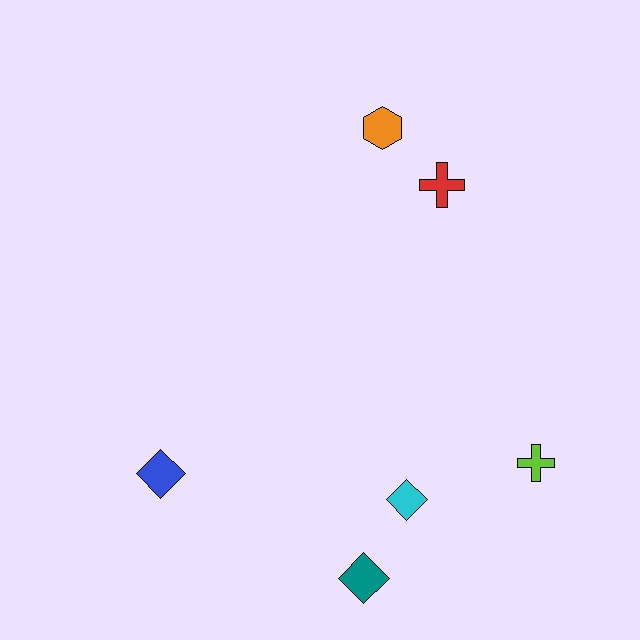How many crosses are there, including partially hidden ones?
There are 2 crosses.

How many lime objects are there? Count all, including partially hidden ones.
There is 1 lime object.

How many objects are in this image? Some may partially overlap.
There are 6 objects.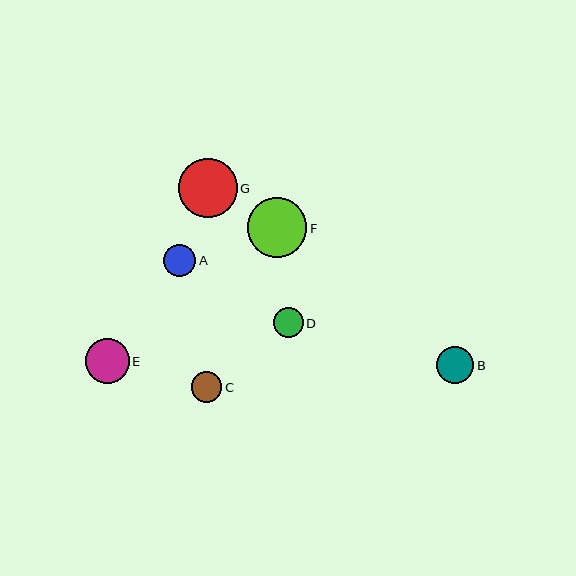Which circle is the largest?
Circle F is the largest with a size of approximately 60 pixels.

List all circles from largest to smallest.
From largest to smallest: F, G, E, B, A, C, D.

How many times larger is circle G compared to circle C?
Circle G is approximately 1.9 times the size of circle C.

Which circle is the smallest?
Circle D is the smallest with a size of approximately 30 pixels.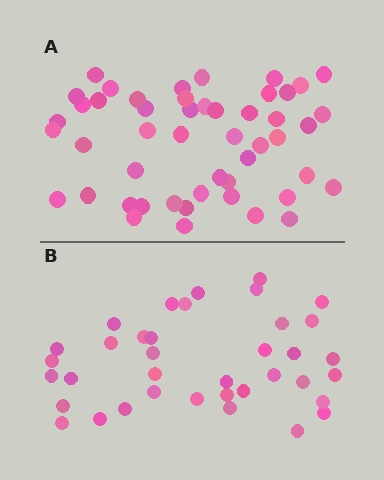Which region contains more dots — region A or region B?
Region A (the top region) has more dots.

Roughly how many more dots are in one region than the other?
Region A has roughly 12 or so more dots than region B.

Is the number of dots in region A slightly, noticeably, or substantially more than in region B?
Region A has noticeably more, but not dramatically so. The ratio is roughly 1.3 to 1.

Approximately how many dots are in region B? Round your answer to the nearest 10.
About 40 dots. (The exact count is 37, which rounds to 40.)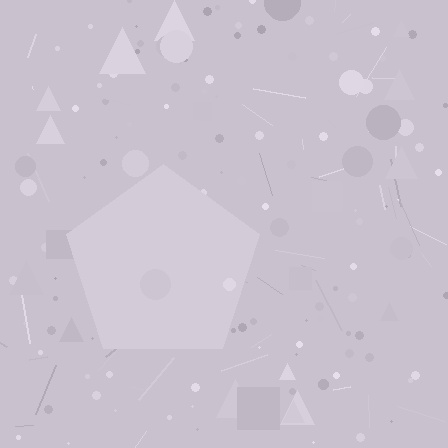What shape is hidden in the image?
A pentagon is hidden in the image.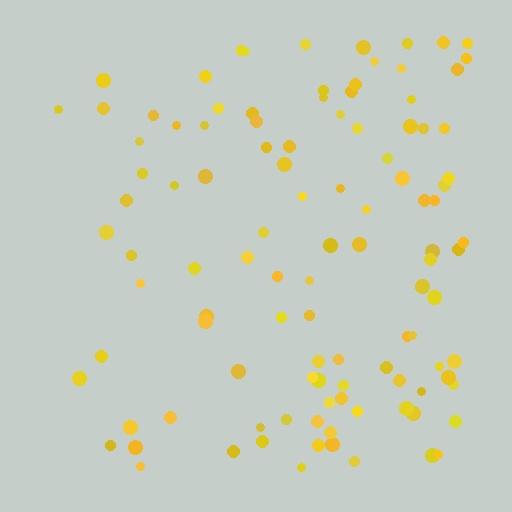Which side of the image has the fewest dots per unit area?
The left.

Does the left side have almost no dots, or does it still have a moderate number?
Still a moderate number, just noticeably fewer than the right.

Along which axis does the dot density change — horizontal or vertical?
Horizontal.